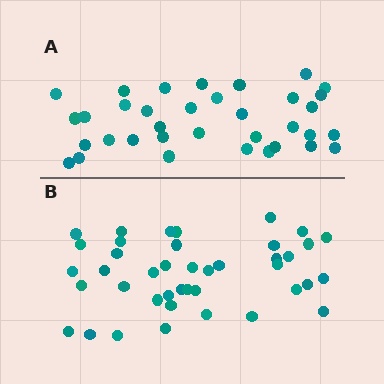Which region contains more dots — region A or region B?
Region B (the bottom region) has more dots.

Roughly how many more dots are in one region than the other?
Region B has about 6 more dots than region A.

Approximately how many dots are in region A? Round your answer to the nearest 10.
About 40 dots. (The exact count is 35, which rounds to 40.)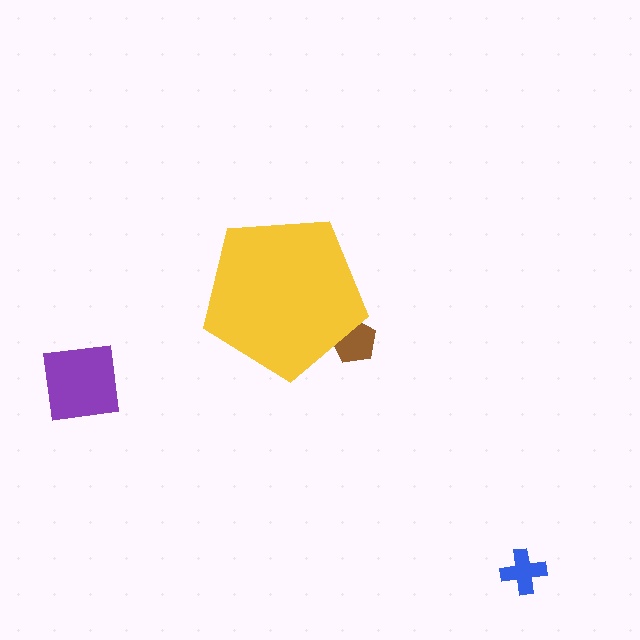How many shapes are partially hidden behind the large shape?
1 shape is partially hidden.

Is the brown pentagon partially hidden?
Yes, the brown pentagon is partially hidden behind the yellow pentagon.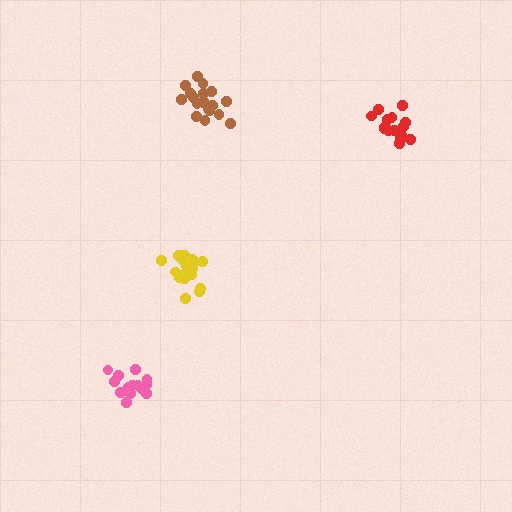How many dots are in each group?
Group 1: 17 dots, Group 2: 16 dots, Group 3: 19 dots, Group 4: 20 dots (72 total).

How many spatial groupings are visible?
There are 4 spatial groupings.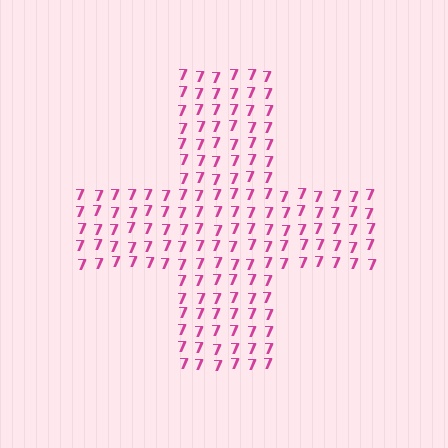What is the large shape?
The large shape is a cross.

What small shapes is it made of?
It is made of small digit 7's.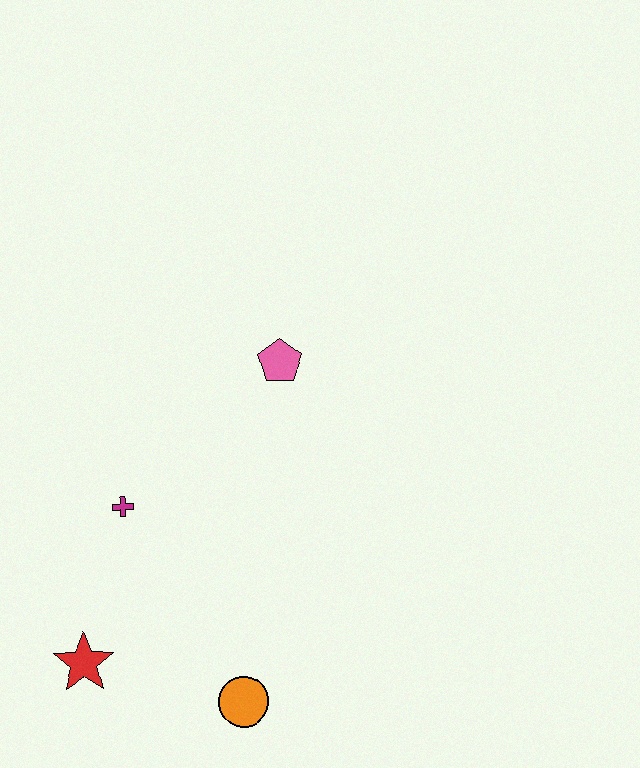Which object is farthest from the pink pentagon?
The red star is farthest from the pink pentagon.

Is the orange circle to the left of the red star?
No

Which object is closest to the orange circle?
The red star is closest to the orange circle.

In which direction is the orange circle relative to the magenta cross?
The orange circle is below the magenta cross.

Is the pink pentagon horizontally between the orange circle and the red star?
No